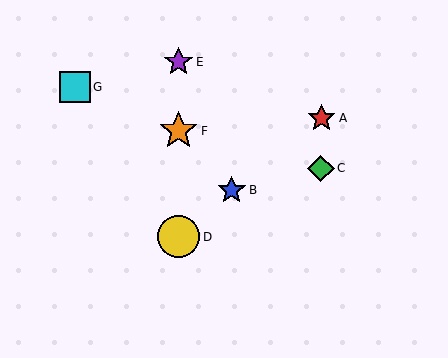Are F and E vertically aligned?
Yes, both are at x≈179.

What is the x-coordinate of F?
Object F is at x≈179.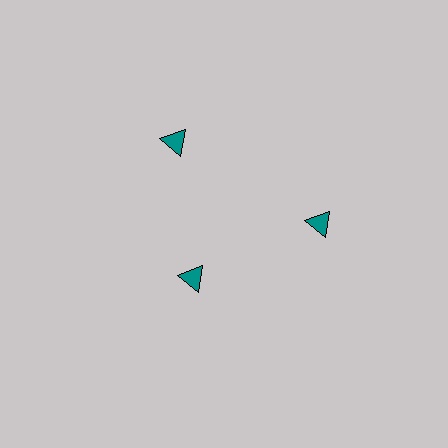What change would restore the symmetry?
The symmetry would be restored by moving it outward, back onto the ring so that all 3 triangles sit at equal angles and equal distance from the center.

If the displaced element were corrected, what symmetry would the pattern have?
It would have 3-fold rotational symmetry — the pattern would map onto itself every 120 degrees.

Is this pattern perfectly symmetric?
No. The 3 teal triangles are arranged in a ring, but one element near the 7 o'clock position is pulled inward toward the center, breaking the 3-fold rotational symmetry.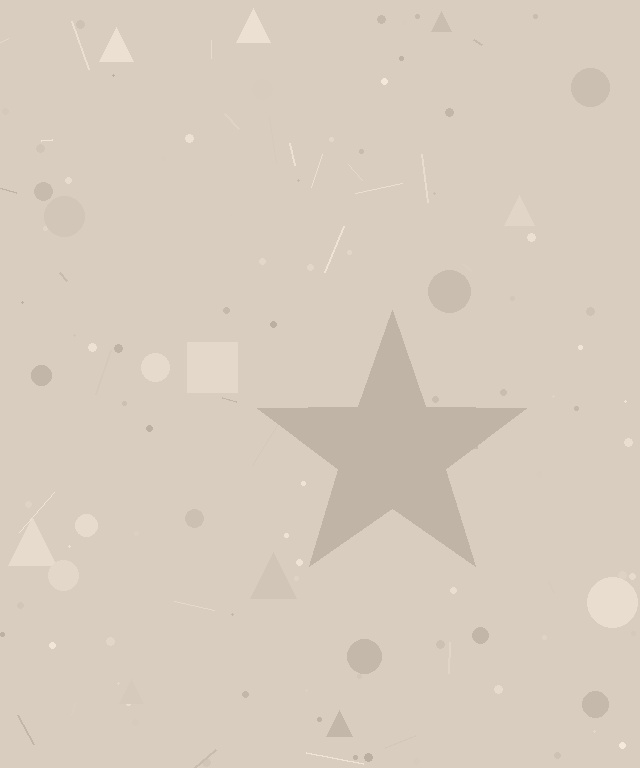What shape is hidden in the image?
A star is hidden in the image.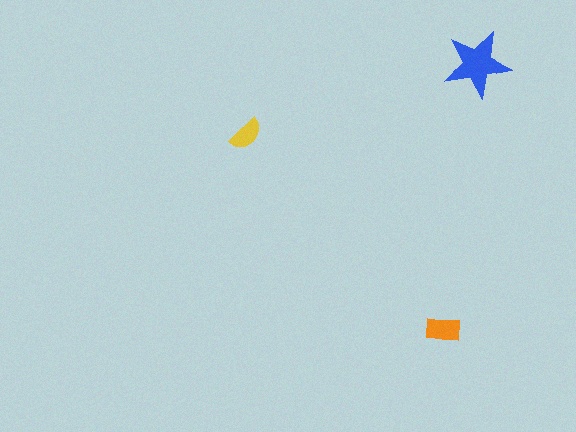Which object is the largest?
The blue star.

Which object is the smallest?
The yellow semicircle.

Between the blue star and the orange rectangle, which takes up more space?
The blue star.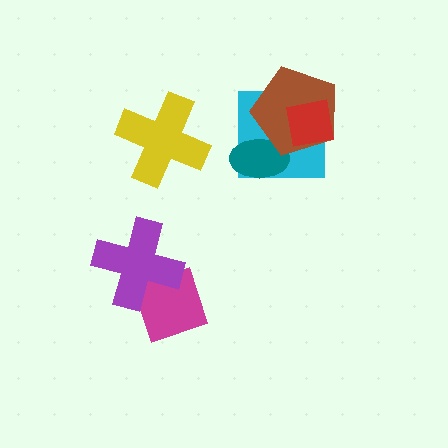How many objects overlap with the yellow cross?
0 objects overlap with the yellow cross.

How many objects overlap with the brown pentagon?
3 objects overlap with the brown pentagon.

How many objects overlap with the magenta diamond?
1 object overlaps with the magenta diamond.